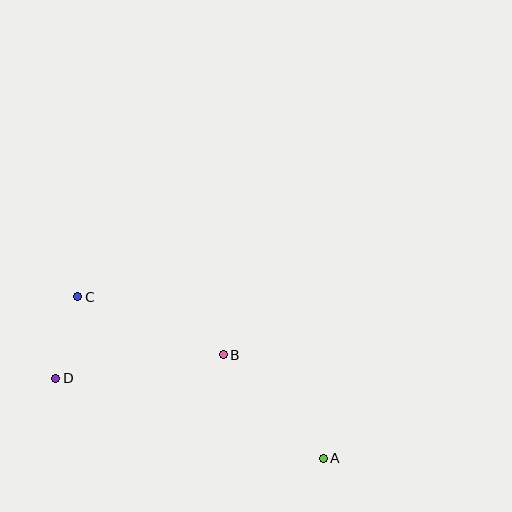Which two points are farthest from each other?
Points A and C are farthest from each other.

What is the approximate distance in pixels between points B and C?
The distance between B and C is approximately 157 pixels.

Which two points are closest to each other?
Points C and D are closest to each other.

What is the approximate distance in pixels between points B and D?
The distance between B and D is approximately 169 pixels.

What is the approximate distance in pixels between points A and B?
The distance between A and B is approximately 144 pixels.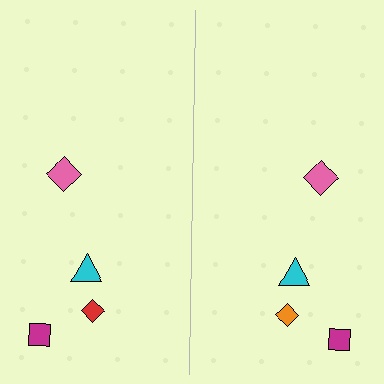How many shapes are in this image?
There are 8 shapes in this image.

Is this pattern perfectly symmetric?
No, the pattern is not perfectly symmetric. The orange diamond on the right side breaks the symmetry — its mirror counterpart is red.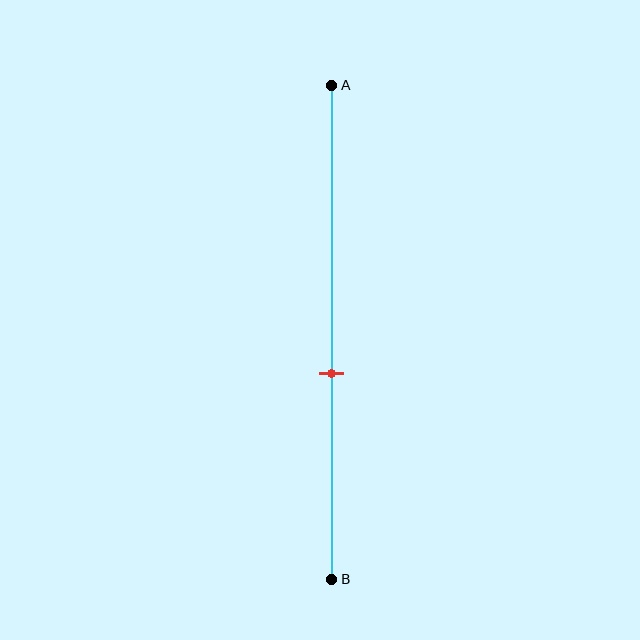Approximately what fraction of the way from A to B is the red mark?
The red mark is approximately 60% of the way from A to B.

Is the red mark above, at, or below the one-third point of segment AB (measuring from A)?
The red mark is below the one-third point of segment AB.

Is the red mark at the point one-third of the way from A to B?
No, the mark is at about 60% from A, not at the 33% one-third point.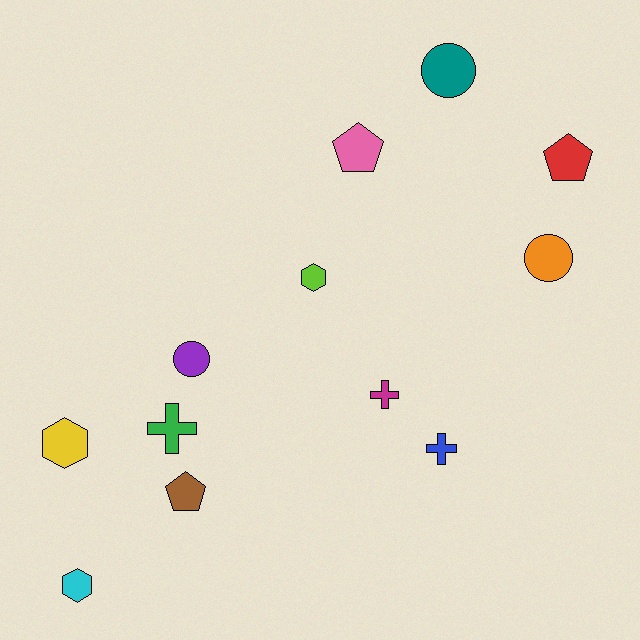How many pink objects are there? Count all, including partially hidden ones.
There is 1 pink object.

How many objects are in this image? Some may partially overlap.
There are 12 objects.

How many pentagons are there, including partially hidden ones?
There are 3 pentagons.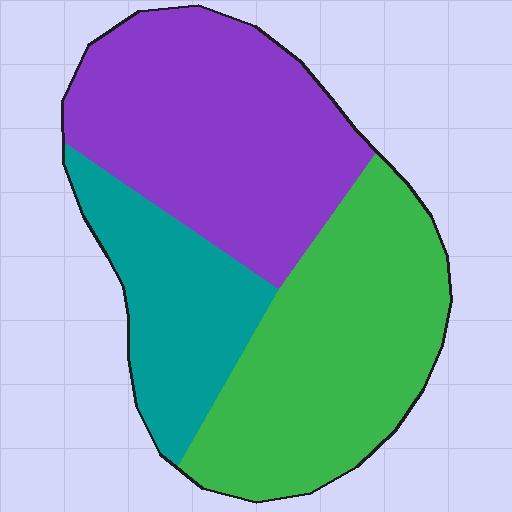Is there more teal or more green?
Green.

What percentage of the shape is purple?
Purple covers about 40% of the shape.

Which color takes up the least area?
Teal, at roughly 20%.